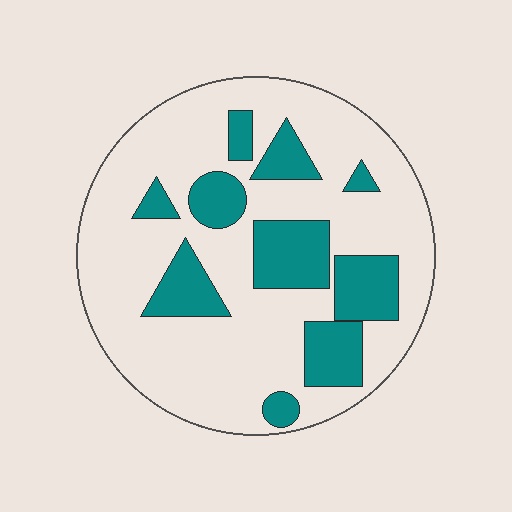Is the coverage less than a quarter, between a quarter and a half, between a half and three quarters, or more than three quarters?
Between a quarter and a half.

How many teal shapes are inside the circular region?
10.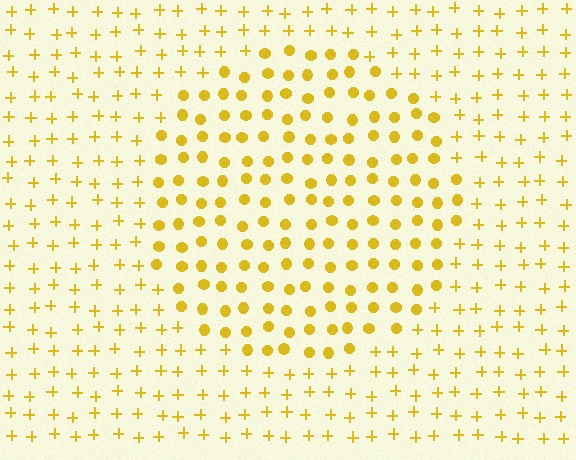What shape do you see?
I see a circle.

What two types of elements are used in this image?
The image uses circles inside the circle region and plus signs outside it.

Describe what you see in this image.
The image is filled with small yellow elements arranged in a uniform grid. A circle-shaped region contains circles, while the surrounding area contains plus signs. The boundary is defined purely by the change in element shape.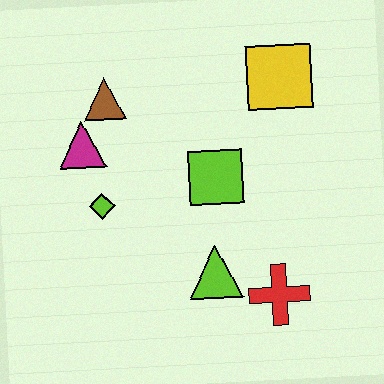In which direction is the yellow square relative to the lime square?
The yellow square is above the lime square.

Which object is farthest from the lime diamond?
The yellow square is farthest from the lime diamond.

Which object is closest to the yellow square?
The lime square is closest to the yellow square.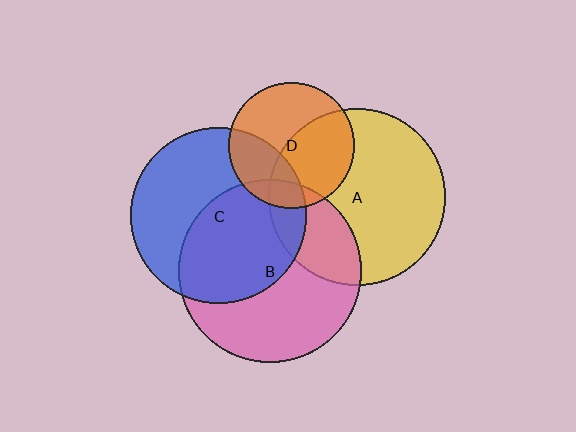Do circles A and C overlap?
Yes.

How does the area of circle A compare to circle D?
Approximately 2.0 times.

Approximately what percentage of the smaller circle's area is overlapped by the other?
Approximately 10%.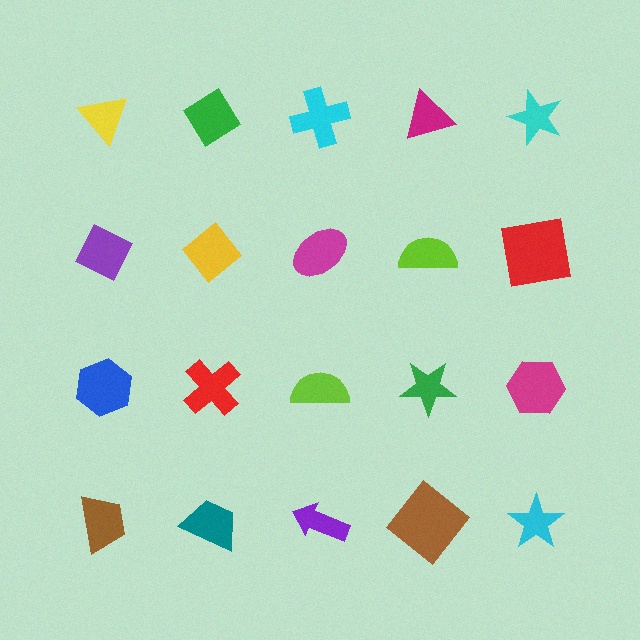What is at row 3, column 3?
A lime semicircle.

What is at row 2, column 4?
A lime semicircle.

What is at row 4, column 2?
A teal trapezoid.